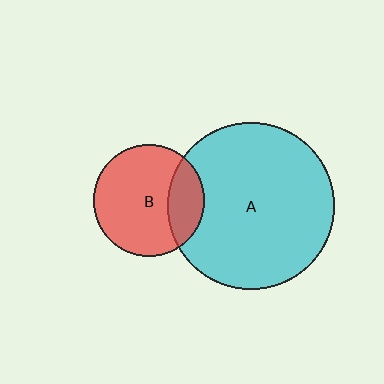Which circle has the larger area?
Circle A (cyan).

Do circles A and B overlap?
Yes.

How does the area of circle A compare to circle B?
Approximately 2.2 times.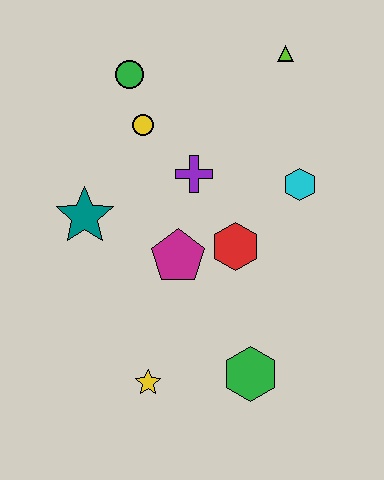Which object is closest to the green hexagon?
The yellow star is closest to the green hexagon.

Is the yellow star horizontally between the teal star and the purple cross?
Yes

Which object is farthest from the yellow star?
The lime triangle is farthest from the yellow star.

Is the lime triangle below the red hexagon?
No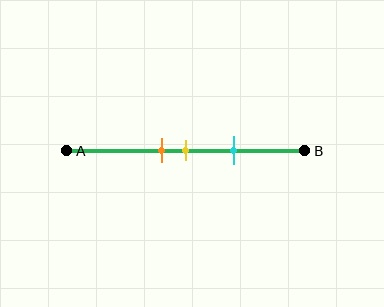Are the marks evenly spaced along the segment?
Yes, the marks are approximately evenly spaced.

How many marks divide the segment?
There are 3 marks dividing the segment.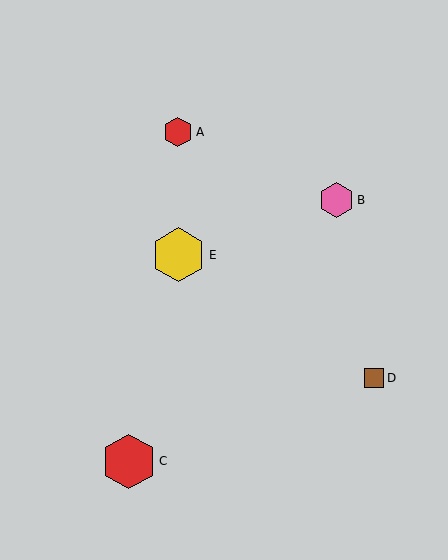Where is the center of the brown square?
The center of the brown square is at (374, 378).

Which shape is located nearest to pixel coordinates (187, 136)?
The red hexagon (labeled A) at (178, 132) is nearest to that location.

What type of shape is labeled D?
Shape D is a brown square.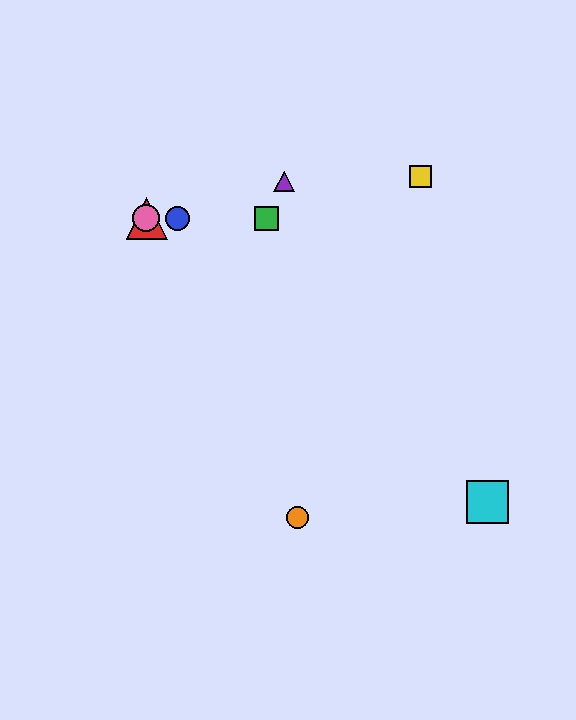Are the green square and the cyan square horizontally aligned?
No, the green square is at y≈218 and the cyan square is at y≈502.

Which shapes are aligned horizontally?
The red triangle, the blue circle, the green square, the pink circle are aligned horizontally.